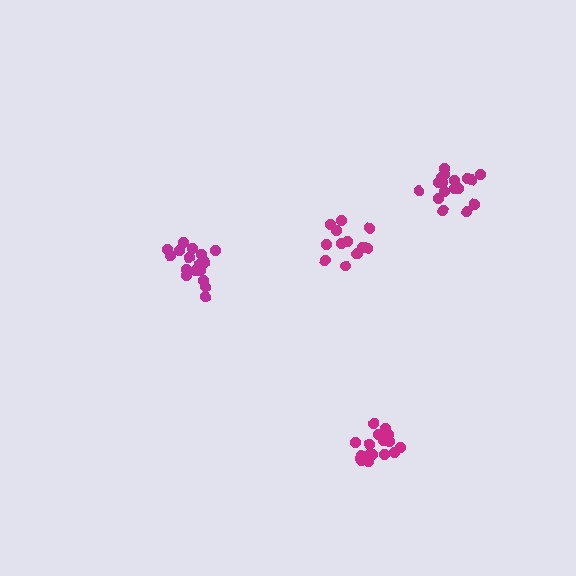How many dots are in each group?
Group 1: 18 dots, Group 2: 14 dots, Group 3: 17 dots, Group 4: 17 dots (66 total).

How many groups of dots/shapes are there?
There are 4 groups.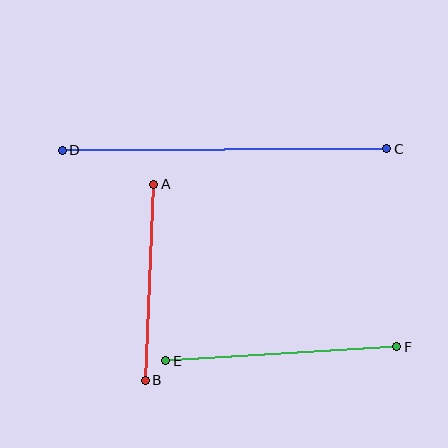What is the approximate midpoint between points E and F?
The midpoint is at approximately (281, 354) pixels.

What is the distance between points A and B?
The distance is approximately 196 pixels.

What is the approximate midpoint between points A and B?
The midpoint is at approximately (149, 282) pixels.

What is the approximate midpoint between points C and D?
The midpoint is at approximately (225, 150) pixels.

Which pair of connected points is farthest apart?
Points C and D are farthest apart.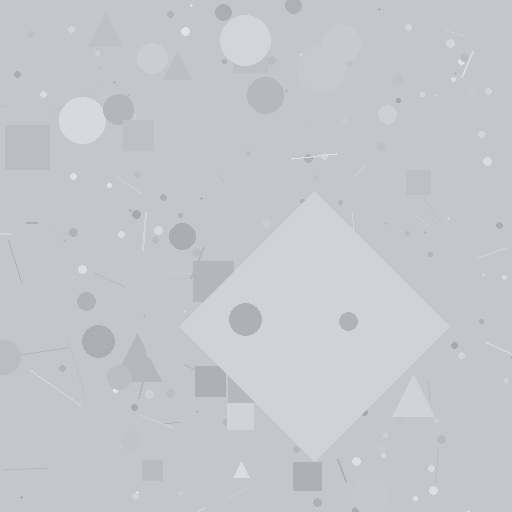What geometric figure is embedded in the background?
A diamond is embedded in the background.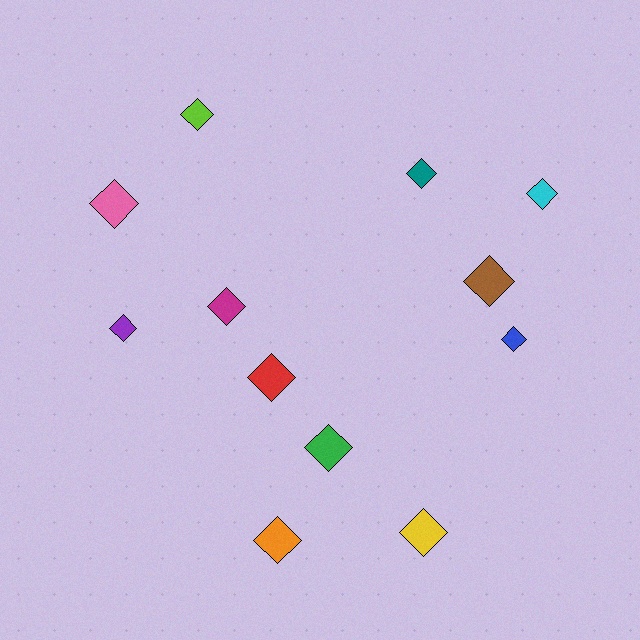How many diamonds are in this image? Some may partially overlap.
There are 12 diamonds.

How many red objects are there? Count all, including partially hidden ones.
There is 1 red object.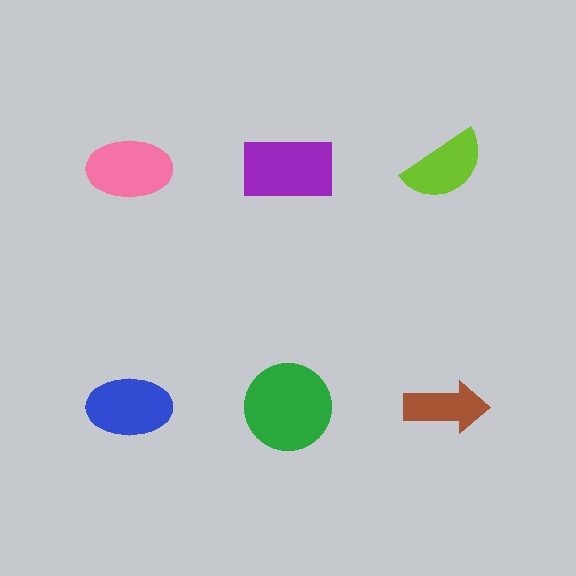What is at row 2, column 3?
A brown arrow.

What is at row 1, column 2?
A purple rectangle.